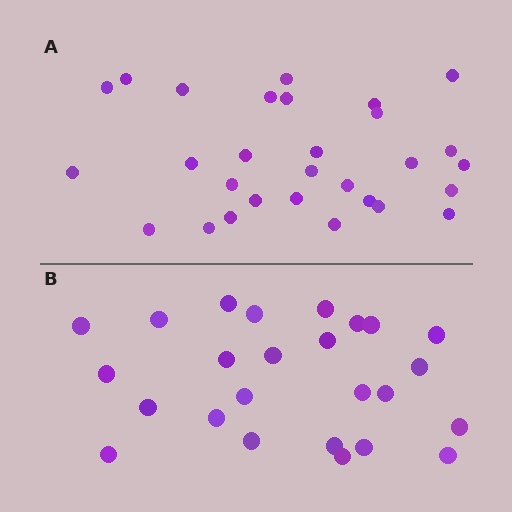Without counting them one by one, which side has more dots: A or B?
Region A (the top region) has more dots.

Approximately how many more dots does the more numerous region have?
Region A has about 4 more dots than region B.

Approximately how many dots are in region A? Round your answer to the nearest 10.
About 30 dots. (The exact count is 29, which rounds to 30.)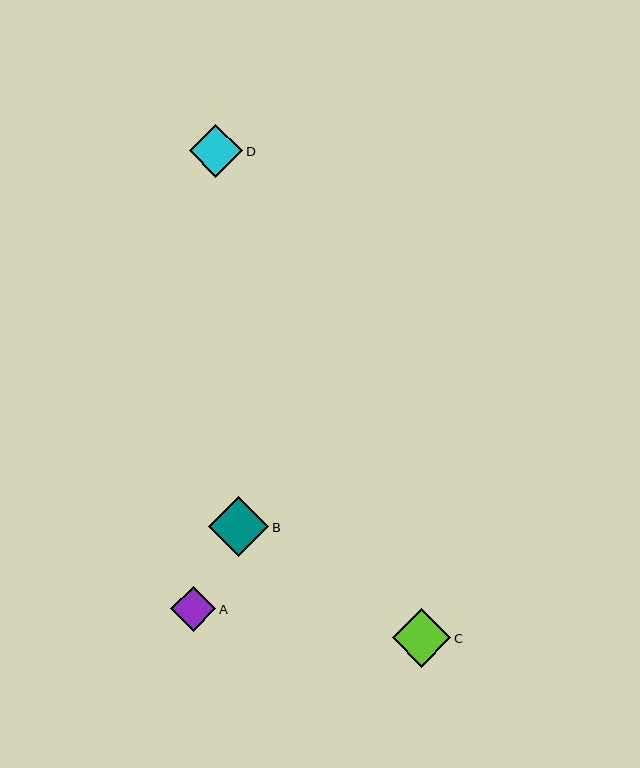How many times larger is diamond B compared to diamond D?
Diamond B is approximately 1.1 times the size of diamond D.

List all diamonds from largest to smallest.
From largest to smallest: B, C, D, A.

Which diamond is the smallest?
Diamond A is the smallest with a size of approximately 45 pixels.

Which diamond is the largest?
Diamond B is the largest with a size of approximately 60 pixels.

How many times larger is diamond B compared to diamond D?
Diamond B is approximately 1.1 times the size of diamond D.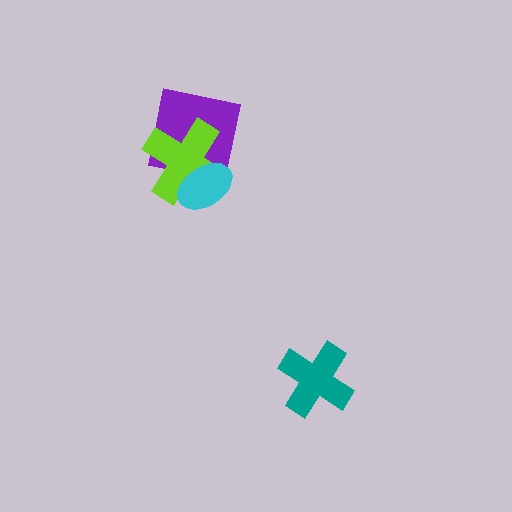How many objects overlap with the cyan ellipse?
2 objects overlap with the cyan ellipse.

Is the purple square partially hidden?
Yes, it is partially covered by another shape.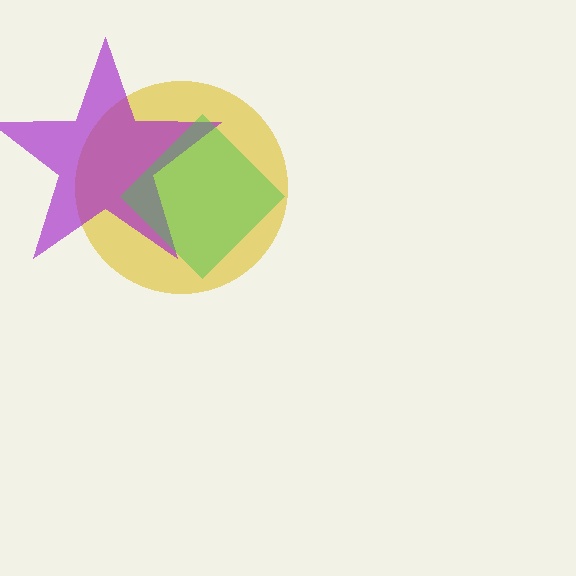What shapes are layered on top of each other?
The layered shapes are: a yellow circle, a purple star, a green diamond.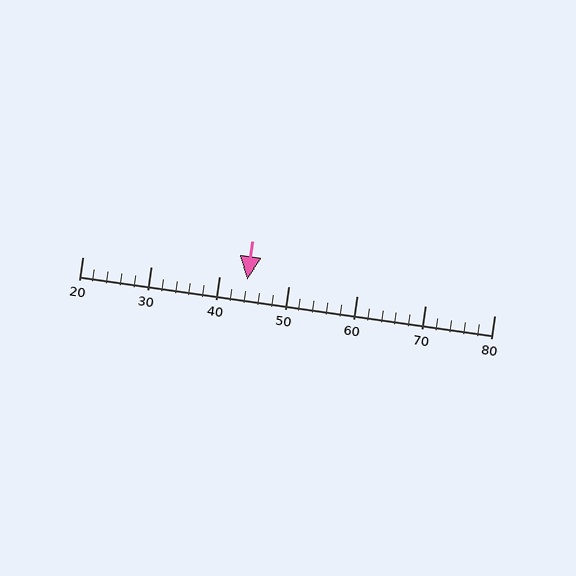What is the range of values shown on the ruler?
The ruler shows values from 20 to 80.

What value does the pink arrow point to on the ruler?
The pink arrow points to approximately 44.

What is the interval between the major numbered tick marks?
The major tick marks are spaced 10 units apart.